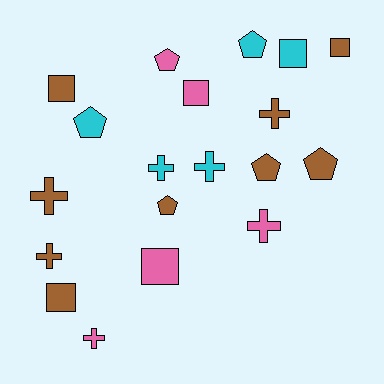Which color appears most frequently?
Brown, with 9 objects.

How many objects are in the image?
There are 19 objects.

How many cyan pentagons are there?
There are 2 cyan pentagons.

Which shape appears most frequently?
Cross, with 7 objects.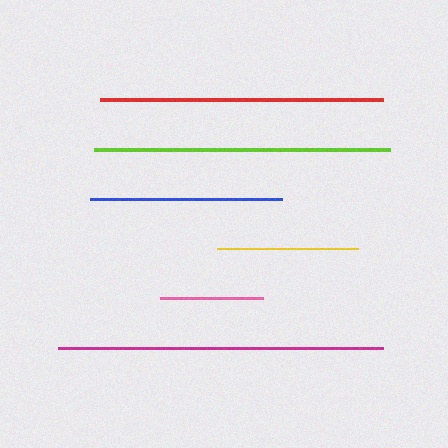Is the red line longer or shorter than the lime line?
The lime line is longer than the red line.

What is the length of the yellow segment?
The yellow segment is approximately 141 pixels long.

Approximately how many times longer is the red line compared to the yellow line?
The red line is approximately 2.0 times the length of the yellow line.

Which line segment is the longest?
The magenta line is the longest at approximately 325 pixels.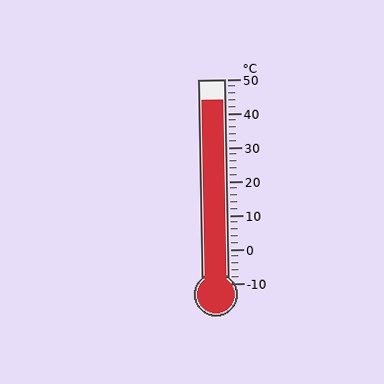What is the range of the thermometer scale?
The thermometer scale ranges from -10°C to 50°C.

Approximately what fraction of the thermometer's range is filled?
The thermometer is filled to approximately 90% of its range.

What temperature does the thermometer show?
The thermometer shows approximately 44°C.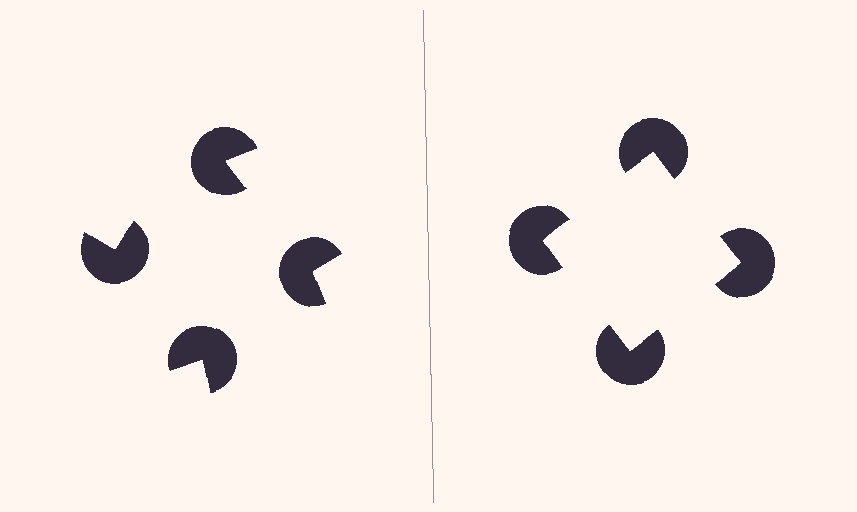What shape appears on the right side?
An illusory square.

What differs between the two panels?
The pac-man discs are positioned identically on both sides; only the wedge orientations differ. On the right they align to a square; on the left they are misaligned.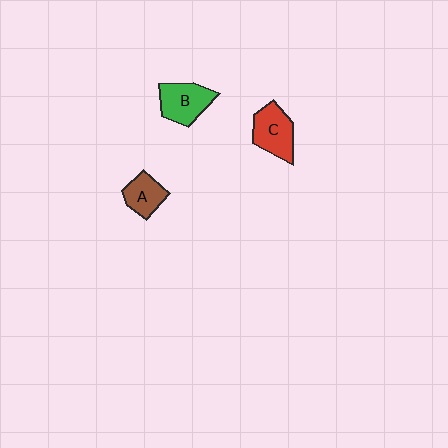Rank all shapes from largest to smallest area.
From largest to smallest: B (green), C (red), A (brown).